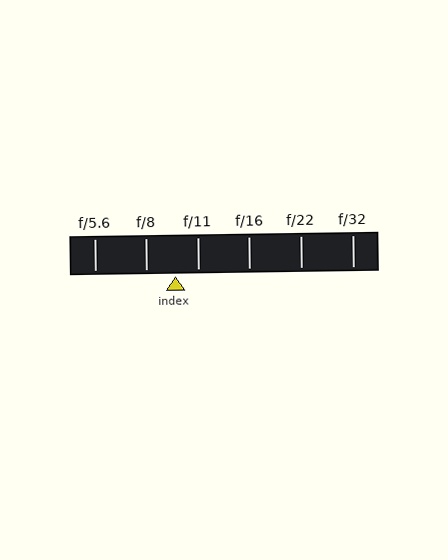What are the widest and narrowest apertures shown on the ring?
The widest aperture shown is f/5.6 and the narrowest is f/32.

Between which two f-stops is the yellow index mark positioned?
The index mark is between f/8 and f/11.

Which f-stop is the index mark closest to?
The index mark is closest to f/11.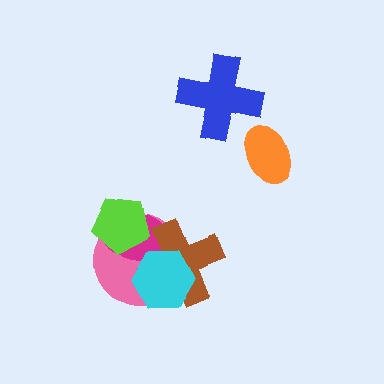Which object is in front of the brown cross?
The cyan hexagon is in front of the brown cross.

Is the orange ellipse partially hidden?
No, no other shape covers it.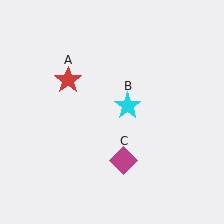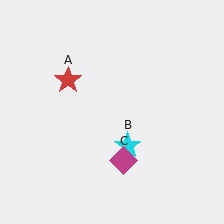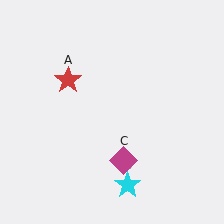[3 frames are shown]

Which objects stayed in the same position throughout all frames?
Red star (object A) and magenta diamond (object C) remained stationary.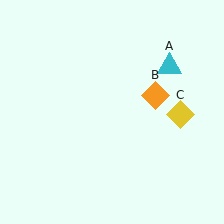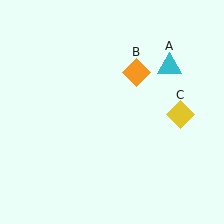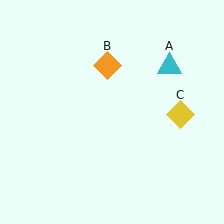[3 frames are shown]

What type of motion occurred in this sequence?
The orange diamond (object B) rotated counterclockwise around the center of the scene.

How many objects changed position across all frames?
1 object changed position: orange diamond (object B).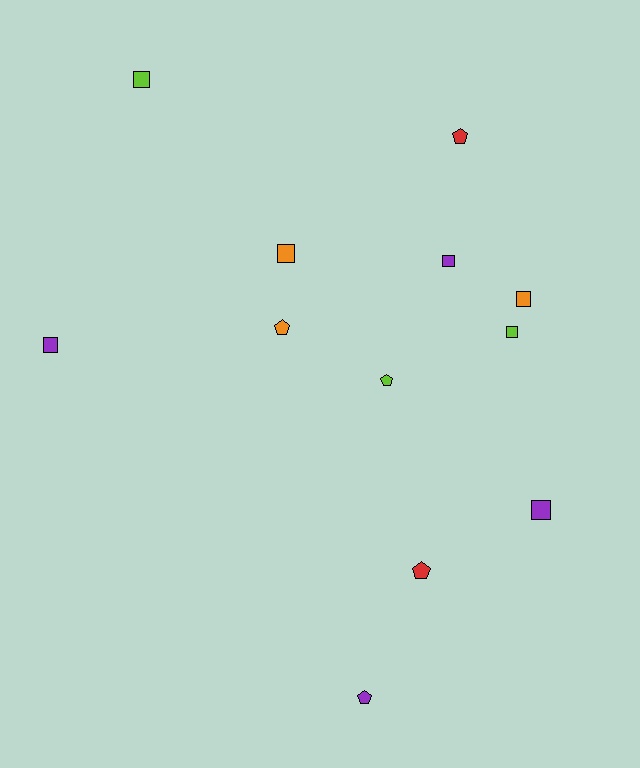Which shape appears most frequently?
Square, with 7 objects.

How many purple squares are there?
There are 3 purple squares.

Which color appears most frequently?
Purple, with 4 objects.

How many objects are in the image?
There are 12 objects.